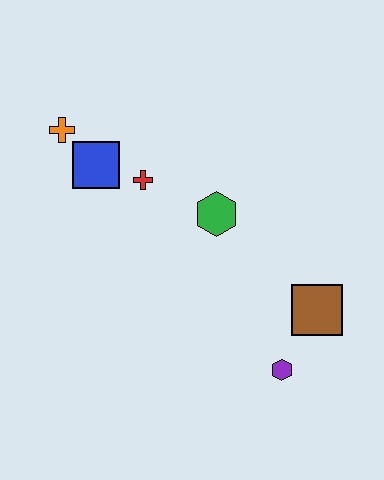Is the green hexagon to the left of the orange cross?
No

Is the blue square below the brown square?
No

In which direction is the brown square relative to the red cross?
The brown square is to the right of the red cross.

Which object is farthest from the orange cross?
The purple hexagon is farthest from the orange cross.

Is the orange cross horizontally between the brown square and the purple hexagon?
No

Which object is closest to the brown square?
The purple hexagon is closest to the brown square.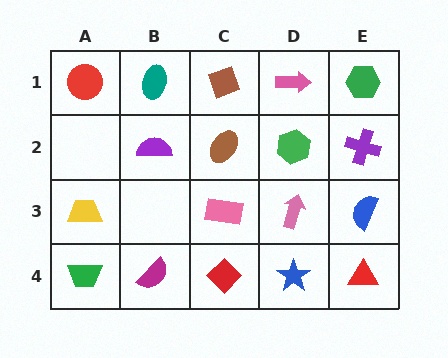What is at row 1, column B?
A teal ellipse.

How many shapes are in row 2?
4 shapes.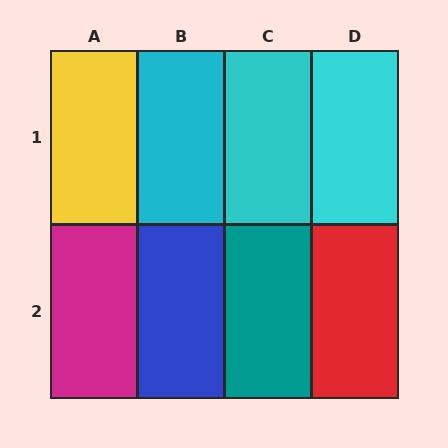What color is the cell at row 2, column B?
Blue.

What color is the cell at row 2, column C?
Teal.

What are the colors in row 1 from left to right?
Yellow, cyan, cyan, cyan.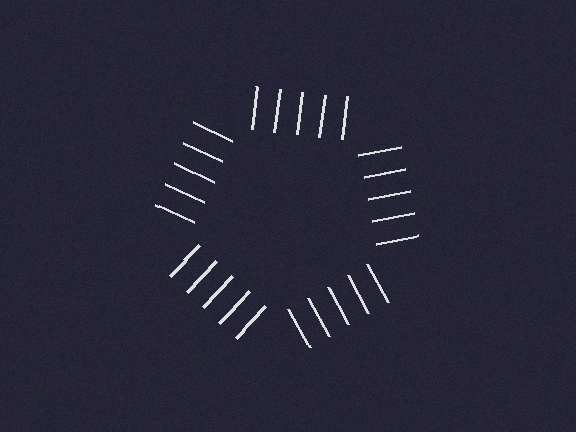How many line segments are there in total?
25 — 5 along each of the 5 edges.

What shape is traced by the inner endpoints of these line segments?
An illusory pentagon — the line segments terminate on its edges but no continuous stroke is drawn.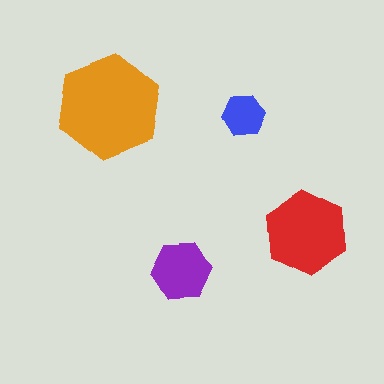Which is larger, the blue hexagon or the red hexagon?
The red one.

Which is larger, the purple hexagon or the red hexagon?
The red one.